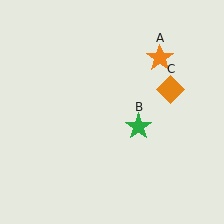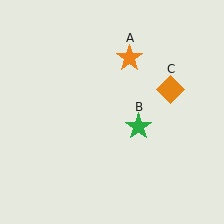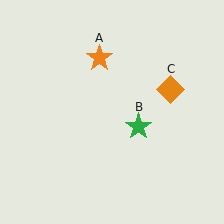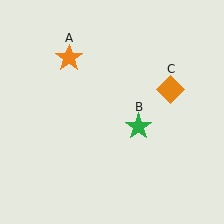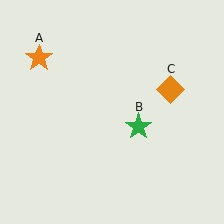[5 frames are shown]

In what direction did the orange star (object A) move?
The orange star (object A) moved left.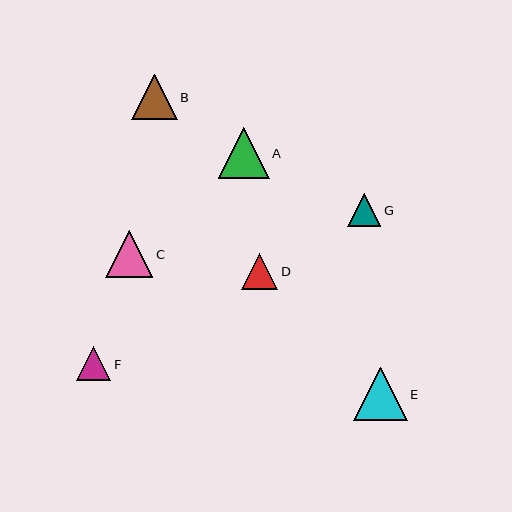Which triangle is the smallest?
Triangle G is the smallest with a size of approximately 33 pixels.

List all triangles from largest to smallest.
From largest to smallest: E, A, C, B, D, F, G.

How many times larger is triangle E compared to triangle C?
Triangle E is approximately 1.1 times the size of triangle C.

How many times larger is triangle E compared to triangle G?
Triangle E is approximately 1.6 times the size of triangle G.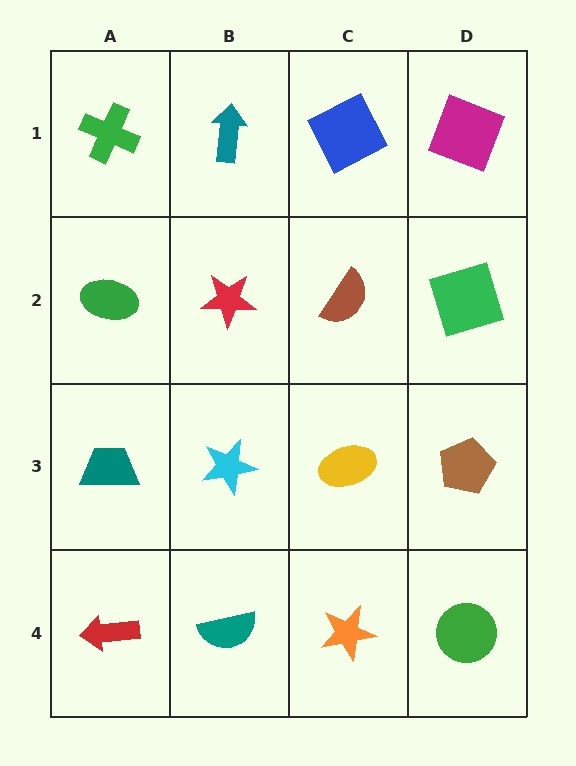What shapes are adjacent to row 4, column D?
A brown pentagon (row 3, column D), an orange star (row 4, column C).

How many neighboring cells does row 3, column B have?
4.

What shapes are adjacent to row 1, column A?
A green ellipse (row 2, column A), a teal arrow (row 1, column B).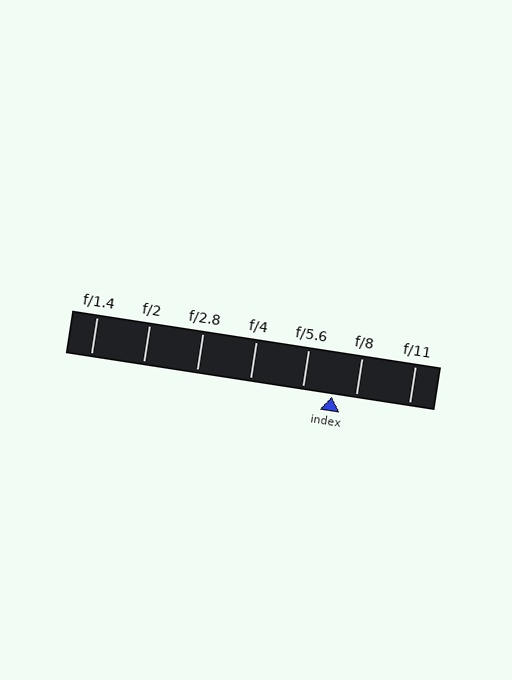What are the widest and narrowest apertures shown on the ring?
The widest aperture shown is f/1.4 and the narrowest is f/11.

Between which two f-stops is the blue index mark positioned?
The index mark is between f/5.6 and f/8.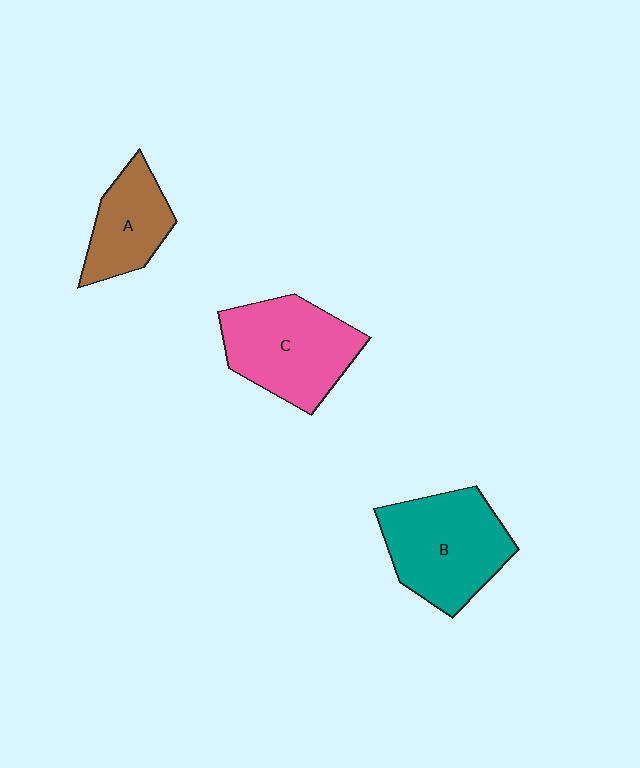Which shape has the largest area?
Shape B (teal).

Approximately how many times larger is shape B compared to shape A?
Approximately 1.6 times.